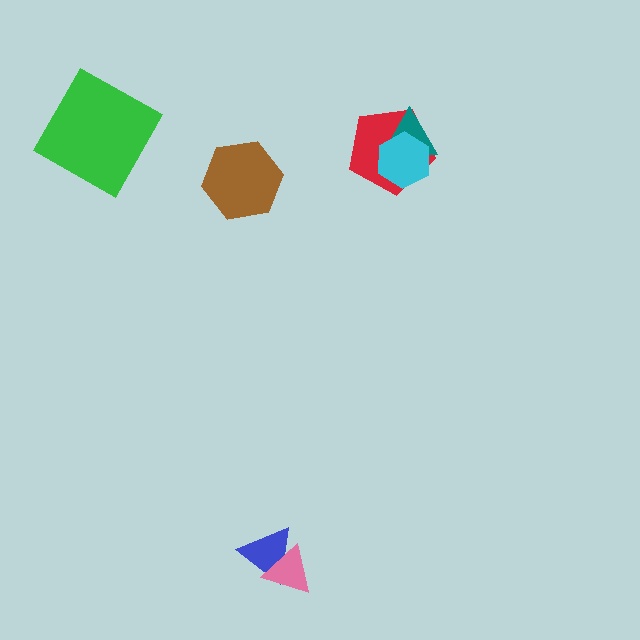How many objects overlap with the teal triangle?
2 objects overlap with the teal triangle.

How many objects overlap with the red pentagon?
2 objects overlap with the red pentagon.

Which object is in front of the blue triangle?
The pink triangle is in front of the blue triangle.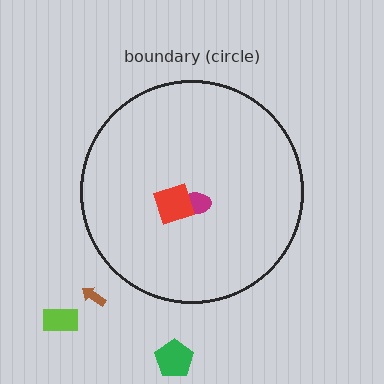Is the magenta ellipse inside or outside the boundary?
Inside.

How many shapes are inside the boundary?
2 inside, 3 outside.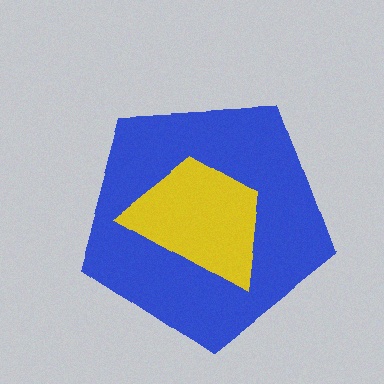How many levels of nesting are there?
2.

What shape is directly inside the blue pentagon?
The yellow trapezoid.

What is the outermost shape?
The blue pentagon.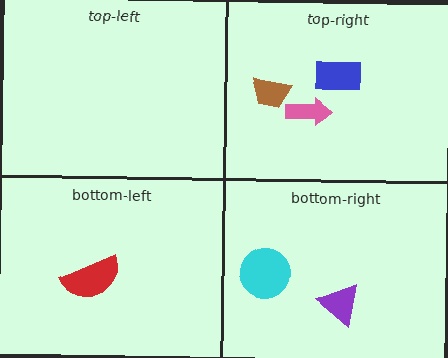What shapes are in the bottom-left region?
The red semicircle.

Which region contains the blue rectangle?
The top-right region.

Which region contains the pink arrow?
The top-right region.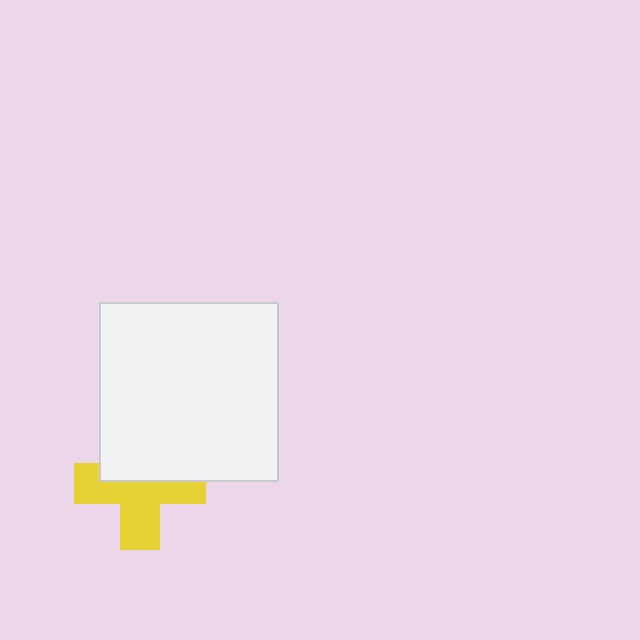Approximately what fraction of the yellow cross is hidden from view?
Roughly 42% of the yellow cross is hidden behind the white square.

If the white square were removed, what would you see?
You would see the complete yellow cross.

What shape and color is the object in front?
The object in front is a white square.